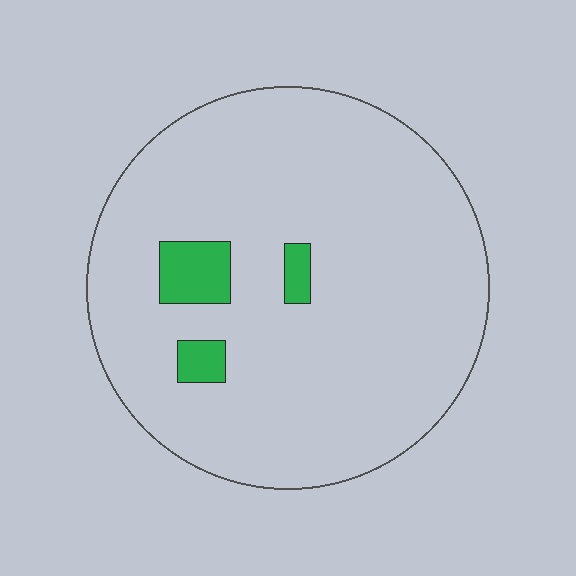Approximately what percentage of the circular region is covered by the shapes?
Approximately 5%.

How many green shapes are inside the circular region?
3.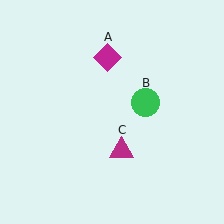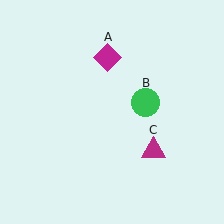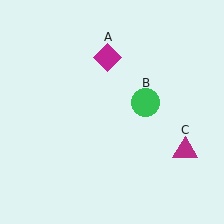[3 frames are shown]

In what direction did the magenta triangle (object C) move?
The magenta triangle (object C) moved right.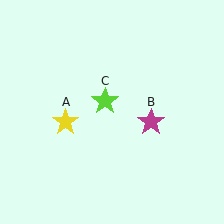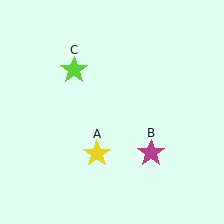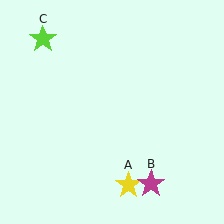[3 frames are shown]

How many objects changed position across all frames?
3 objects changed position: yellow star (object A), magenta star (object B), lime star (object C).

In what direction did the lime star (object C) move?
The lime star (object C) moved up and to the left.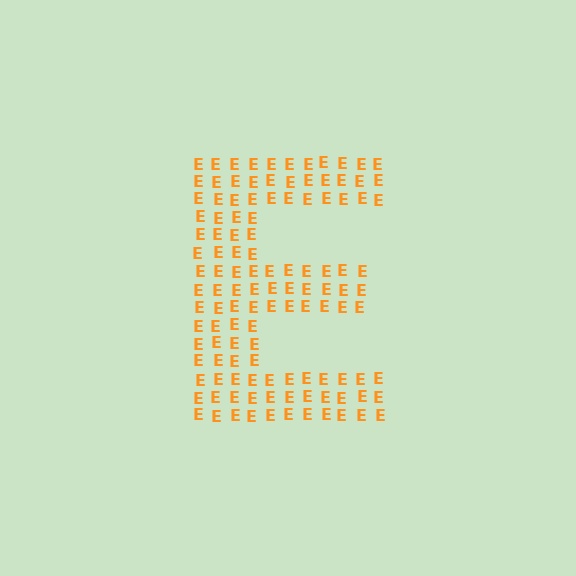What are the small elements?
The small elements are letter E's.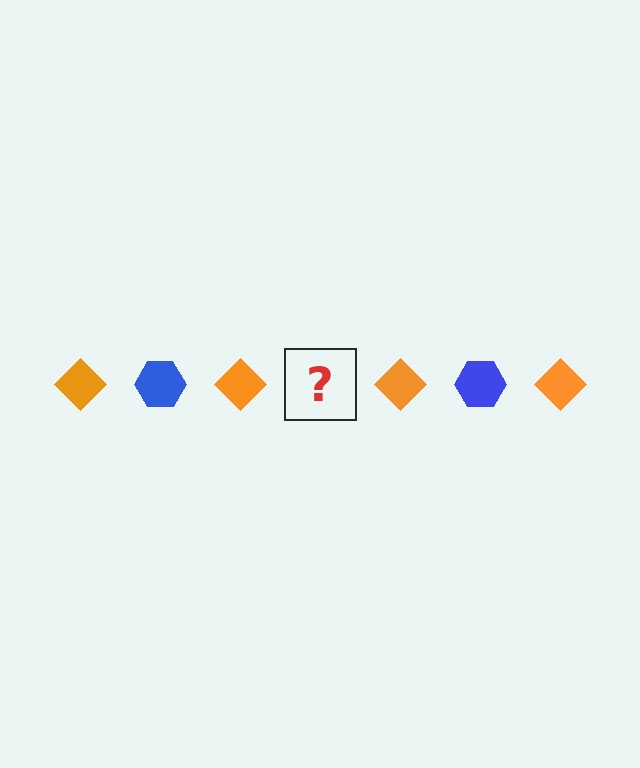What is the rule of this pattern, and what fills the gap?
The rule is that the pattern alternates between orange diamond and blue hexagon. The gap should be filled with a blue hexagon.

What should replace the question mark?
The question mark should be replaced with a blue hexagon.